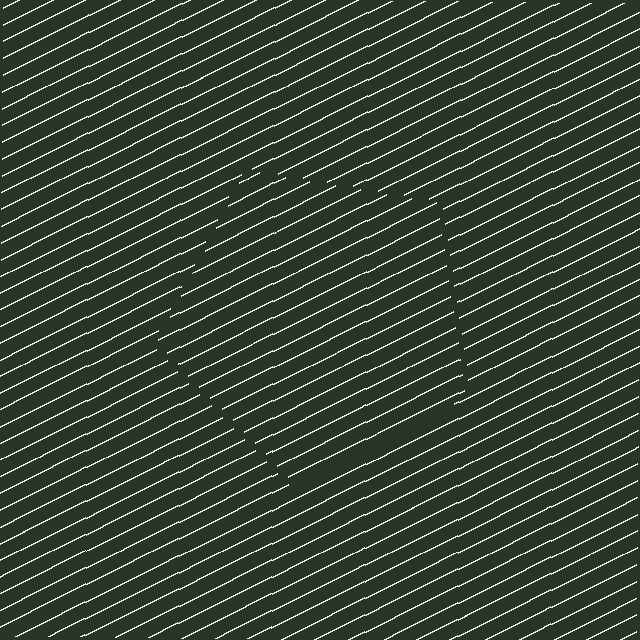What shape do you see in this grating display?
An illusory pentagon. The interior of the shape contains the same grating, shifted by half a period — the contour is defined by the phase discontinuity where line-ends from the inner and outer gratings abut.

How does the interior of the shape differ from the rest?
The interior of the shape contains the same grating, shifted by half a period — the contour is defined by the phase discontinuity where line-ends from the inner and outer gratings abut.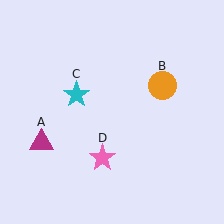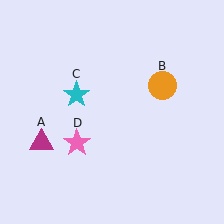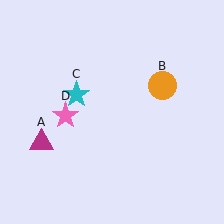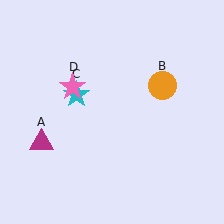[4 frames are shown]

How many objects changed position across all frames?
1 object changed position: pink star (object D).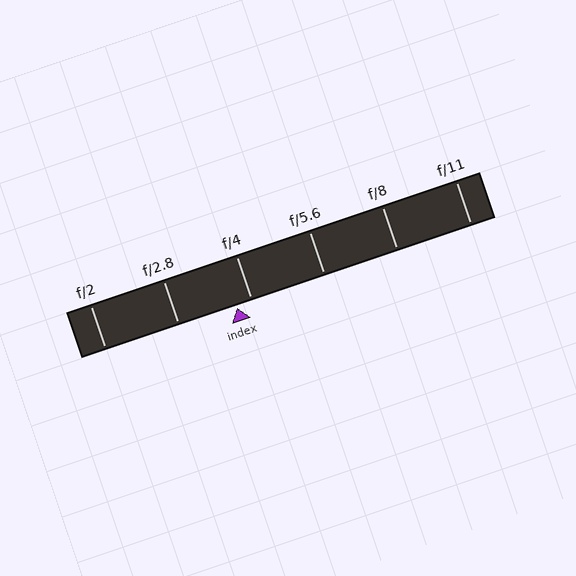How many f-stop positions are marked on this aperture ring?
There are 6 f-stop positions marked.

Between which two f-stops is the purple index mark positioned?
The index mark is between f/2.8 and f/4.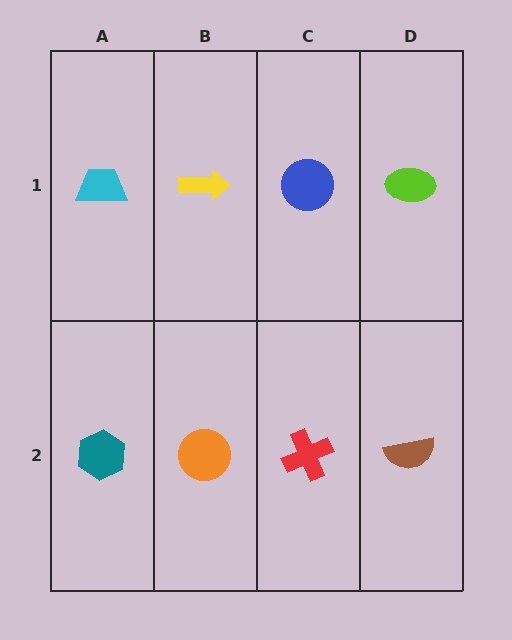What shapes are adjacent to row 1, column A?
A teal hexagon (row 2, column A), a yellow arrow (row 1, column B).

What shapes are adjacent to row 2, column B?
A yellow arrow (row 1, column B), a teal hexagon (row 2, column A), a red cross (row 2, column C).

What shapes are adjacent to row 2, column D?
A lime ellipse (row 1, column D), a red cross (row 2, column C).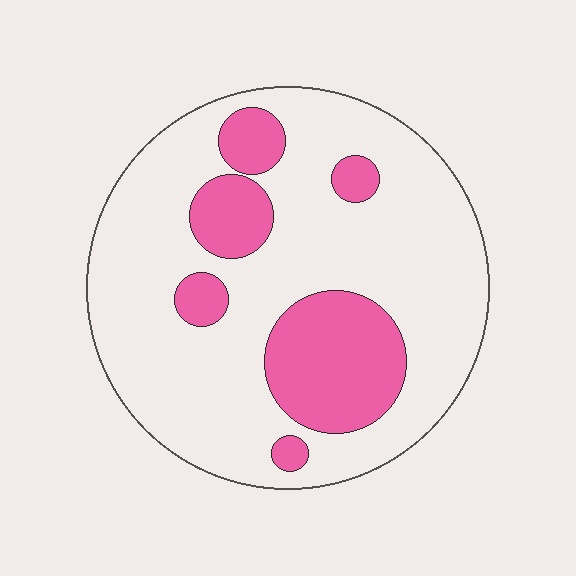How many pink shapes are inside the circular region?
6.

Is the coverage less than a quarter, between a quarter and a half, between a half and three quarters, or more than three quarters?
Less than a quarter.